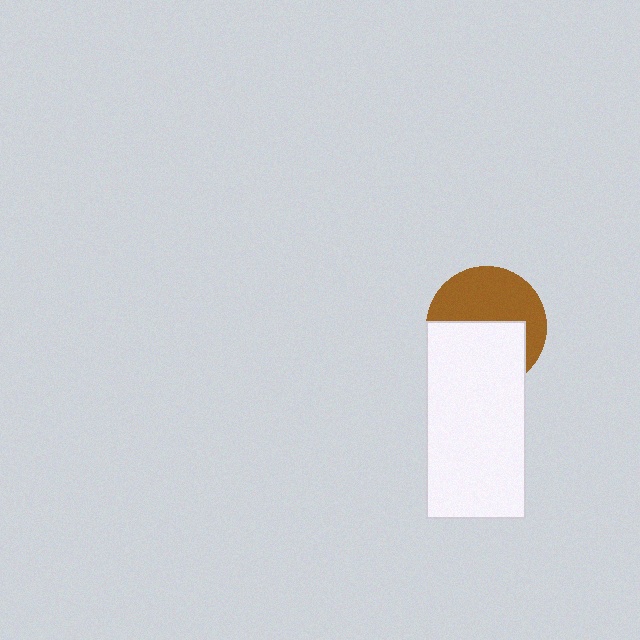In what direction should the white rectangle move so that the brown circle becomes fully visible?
The white rectangle should move down. That is the shortest direction to clear the overlap and leave the brown circle fully visible.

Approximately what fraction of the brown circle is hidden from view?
Roughly 49% of the brown circle is hidden behind the white rectangle.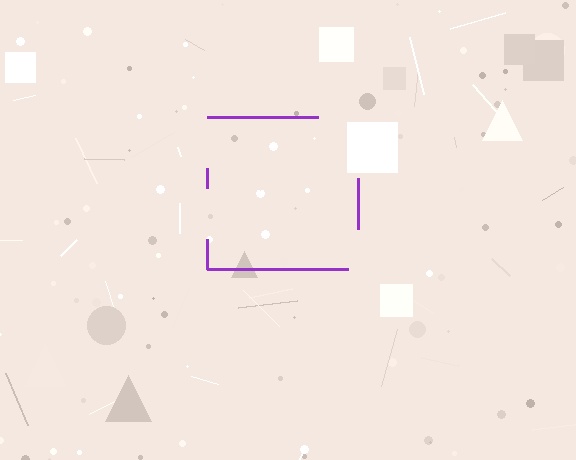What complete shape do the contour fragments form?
The contour fragments form a square.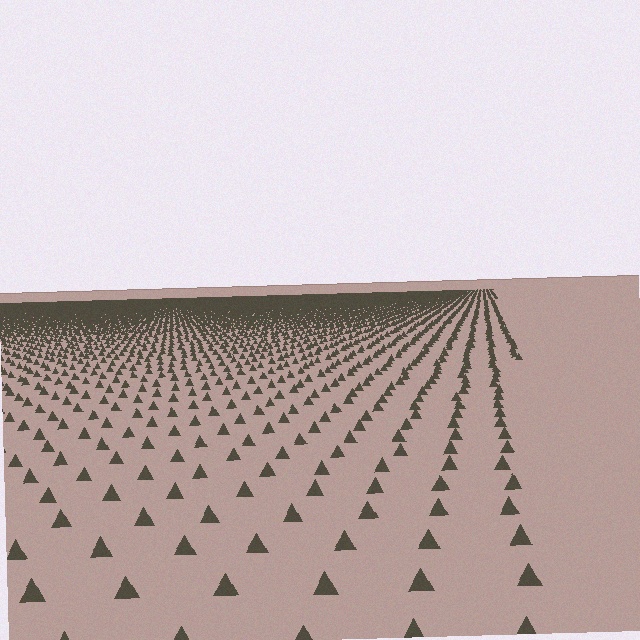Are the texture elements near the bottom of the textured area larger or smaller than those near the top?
Larger. Near the bottom, elements are closer to the viewer and appear at a bigger on-screen size.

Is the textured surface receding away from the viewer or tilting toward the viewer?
The surface is receding away from the viewer. Texture elements get smaller and denser toward the top.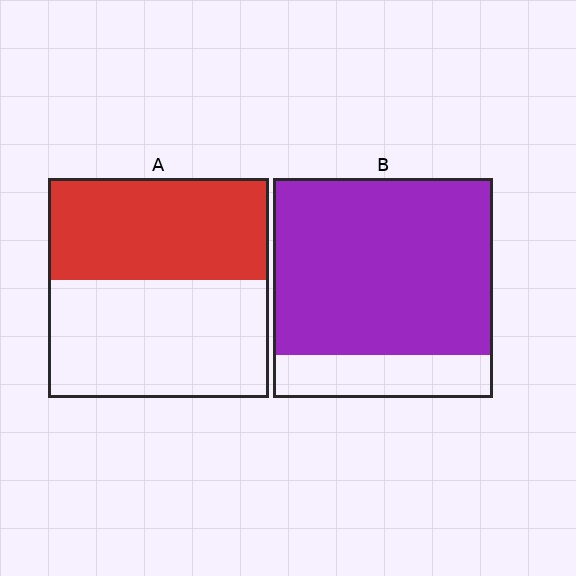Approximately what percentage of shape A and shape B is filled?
A is approximately 45% and B is approximately 80%.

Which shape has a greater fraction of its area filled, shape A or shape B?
Shape B.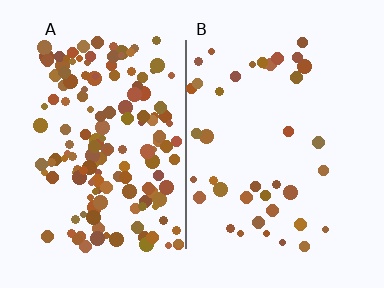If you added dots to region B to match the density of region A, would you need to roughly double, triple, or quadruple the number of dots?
Approximately quadruple.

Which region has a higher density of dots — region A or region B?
A (the left).